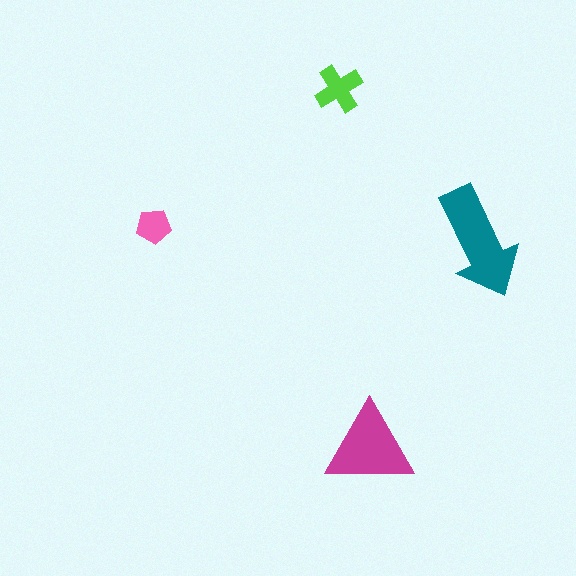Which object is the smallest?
The pink pentagon.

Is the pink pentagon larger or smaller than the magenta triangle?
Smaller.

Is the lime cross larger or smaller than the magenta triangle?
Smaller.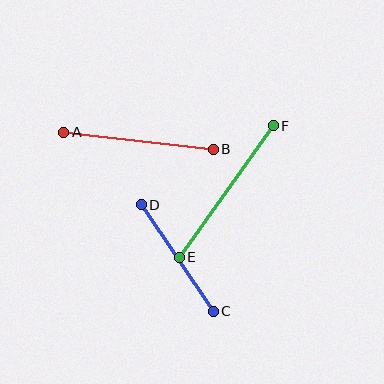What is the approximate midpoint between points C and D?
The midpoint is at approximately (177, 258) pixels.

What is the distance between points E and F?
The distance is approximately 161 pixels.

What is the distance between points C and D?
The distance is approximately 128 pixels.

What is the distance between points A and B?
The distance is approximately 151 pixels.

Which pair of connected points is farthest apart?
Points E and F are farthest apart.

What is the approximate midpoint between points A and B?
The midpoint is at approximately (138, 141) pixels.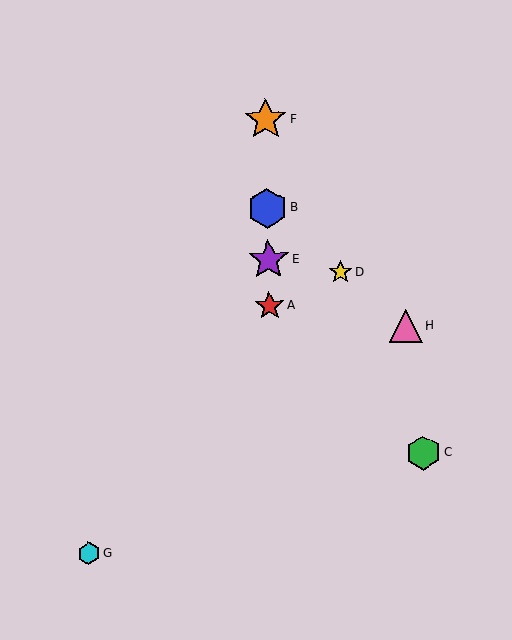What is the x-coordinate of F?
Object F is at x≈266.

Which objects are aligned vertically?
Objects A, B, E, F are aligned vertically.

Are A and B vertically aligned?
Yes, both are at x≈269.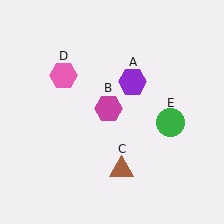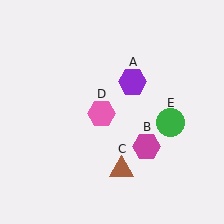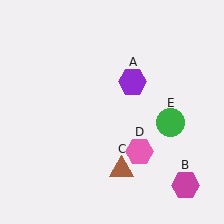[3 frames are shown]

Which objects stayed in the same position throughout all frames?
Purple hexagon (object A) and brown triangle (object C) and green circle (object E) remained stationary.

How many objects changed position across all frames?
2 objects changed position: magenta hexagon (object B), pink hexagon (object D).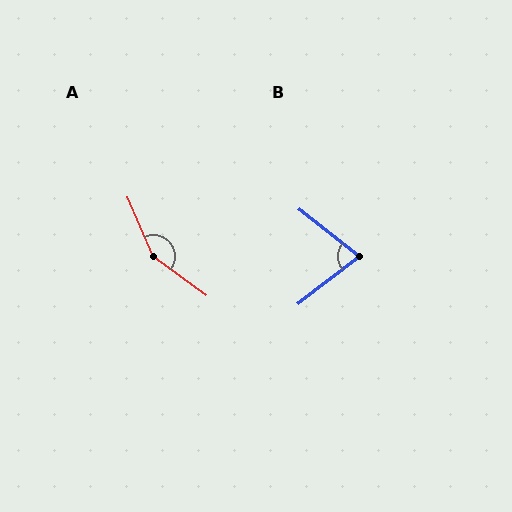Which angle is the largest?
A, at approximately 149 degrees.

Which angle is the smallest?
B, at approximately 75 degrees.